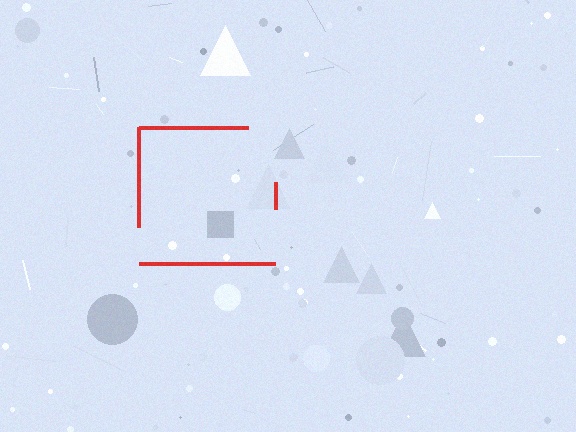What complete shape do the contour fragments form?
The contour fragments form a square.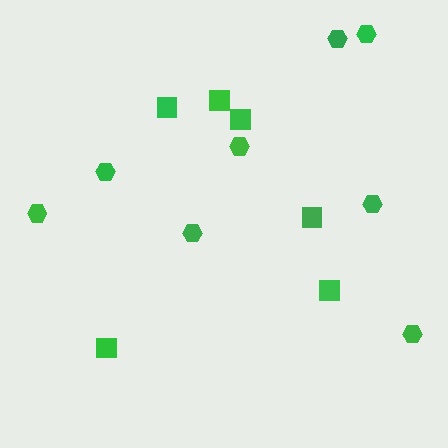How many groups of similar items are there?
There are 2 groups: one group of hexagons (8) and one group of squares (6).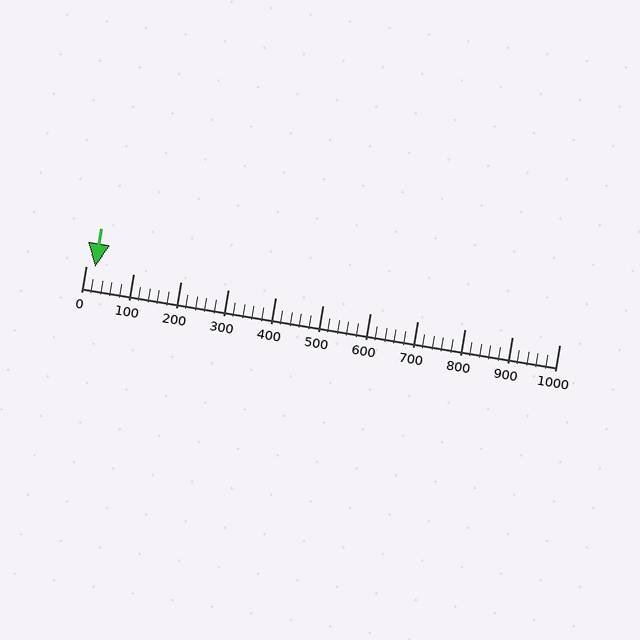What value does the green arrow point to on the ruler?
The green arrow points to approximately 20.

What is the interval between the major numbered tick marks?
The major tick marks are spaced 100 units apart.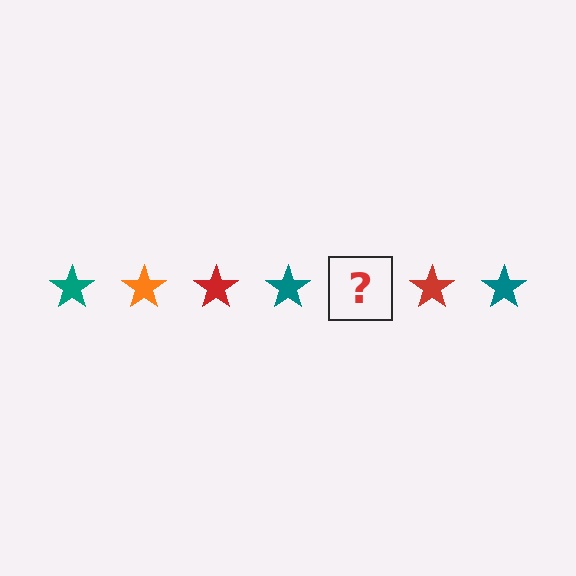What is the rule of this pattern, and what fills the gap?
The rule is that the pattern cycles through teal, orange, red stars. The gap should be filled with an orange star.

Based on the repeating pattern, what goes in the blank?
The blank should be an orange star.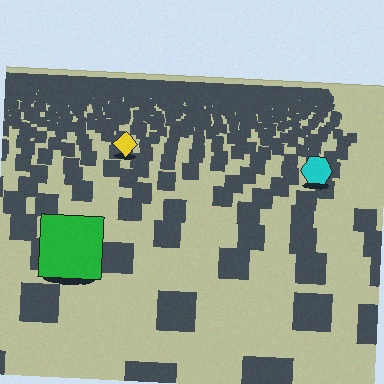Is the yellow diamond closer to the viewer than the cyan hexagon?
No. The cyan hexagon is closer — you can tell from the texture gradient: the ground texture is coarser near it.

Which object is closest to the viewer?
The green square is closest. The texture marks near it are larger and more spread out.